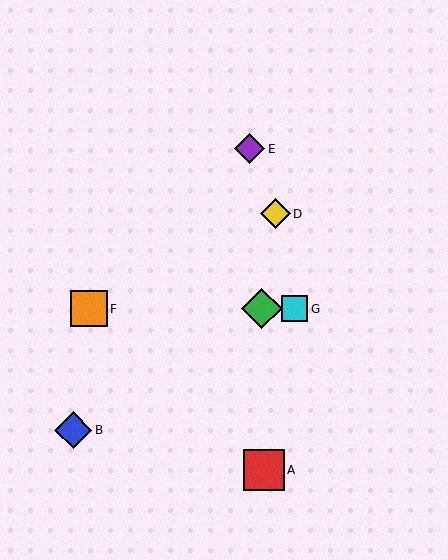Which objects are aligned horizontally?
Objects C, F, G are aligned horizontally.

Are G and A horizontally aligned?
No, G is at y≈309 and A is at y≈470.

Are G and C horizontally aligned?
Yes, both are at y≈309.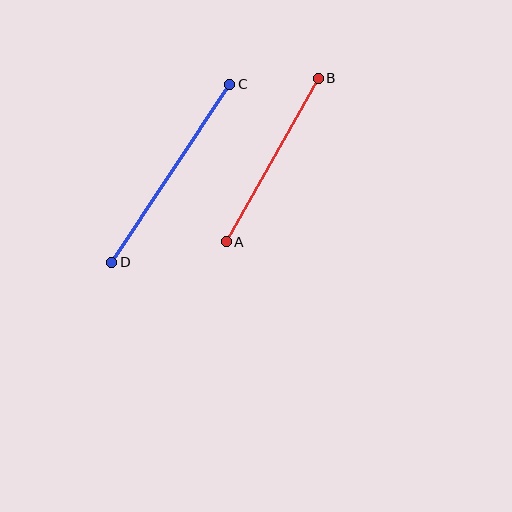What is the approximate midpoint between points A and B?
The midpoint is at approximately (272, 160) pixels.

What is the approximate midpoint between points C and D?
The midpoint is at approximately (171, 173) pixels.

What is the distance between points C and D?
The distance is approximately 213 pixels.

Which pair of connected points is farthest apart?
Points C and D are farthest apart.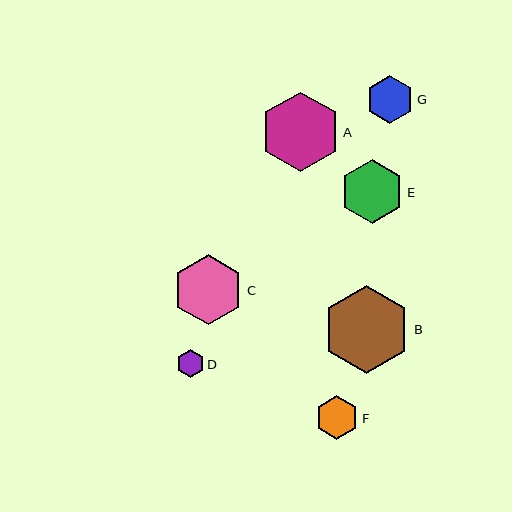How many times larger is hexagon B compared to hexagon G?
Hexagon B is approximately 1.8 times the size of hexagon G.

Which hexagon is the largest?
Hexagon B is the largest with a size of approximately 88 pixels.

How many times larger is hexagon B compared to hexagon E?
Hexagon B is approximately 1.4 times the size of hexagon E.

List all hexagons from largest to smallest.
From largest to smallest: B, A, C, E, G, F, D.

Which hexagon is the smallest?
Hexagon D is the smallest with a size of approximately 28 pixels.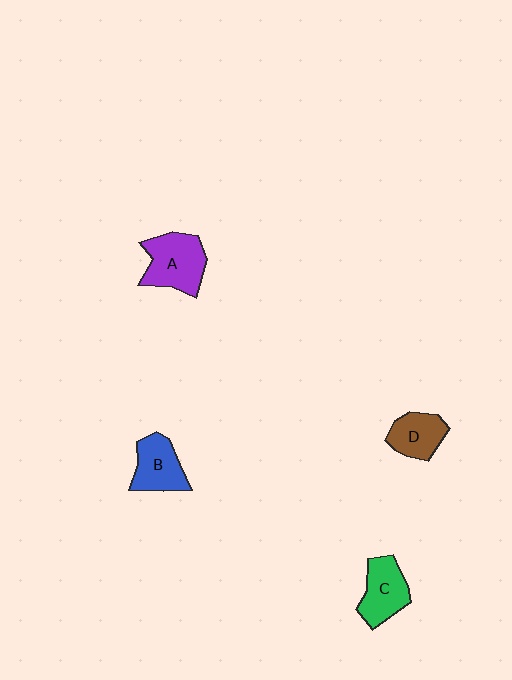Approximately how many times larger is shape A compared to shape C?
Approximately 1.2 times.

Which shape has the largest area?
Shape A (purple).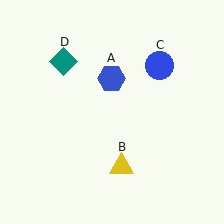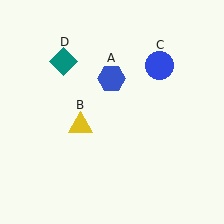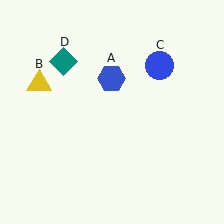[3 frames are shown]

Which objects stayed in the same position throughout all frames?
Blue hexagon (object A) and blue circle (object C) and teal diamond (object D) remained stationary.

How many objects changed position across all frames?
1 object changed position: yellow triangle (object B).